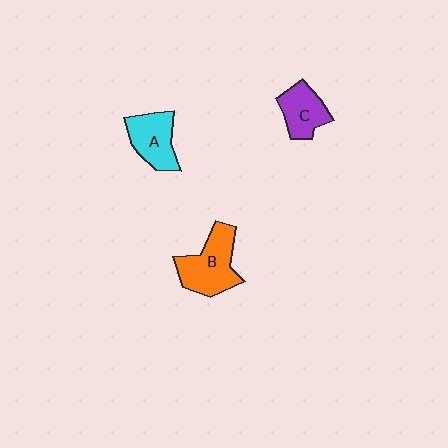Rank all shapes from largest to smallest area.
From largest to smallest: B (orange), A (cyan), C (purple).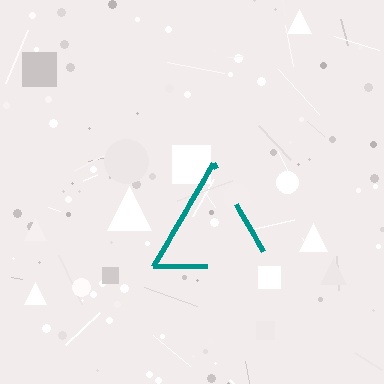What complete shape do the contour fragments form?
The contour fragments form a triangle.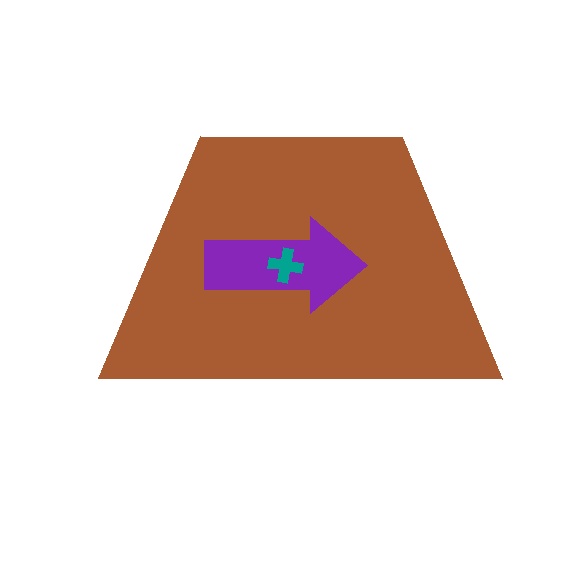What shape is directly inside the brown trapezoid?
The purple arrow.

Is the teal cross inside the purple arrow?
Yes.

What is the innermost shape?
The teal cross.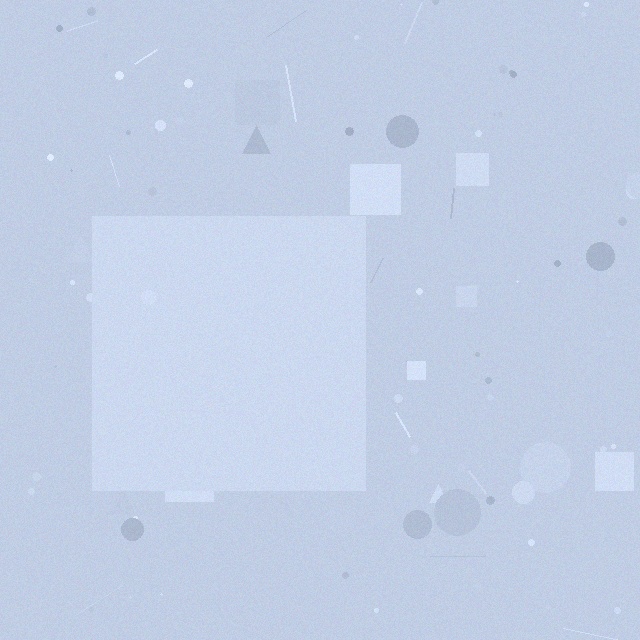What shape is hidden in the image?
A square is hidden in the image.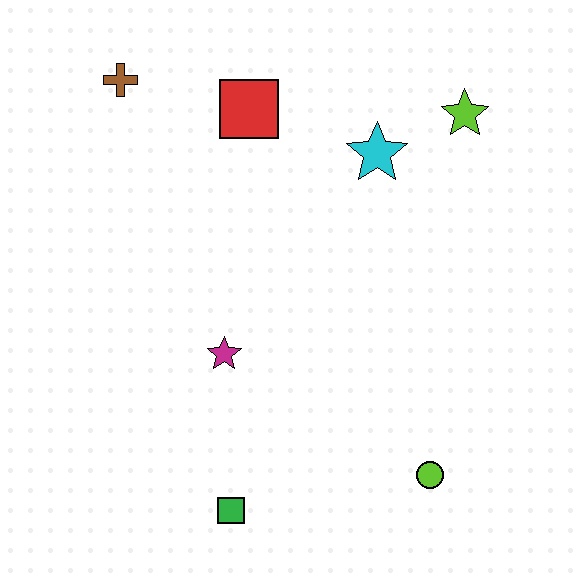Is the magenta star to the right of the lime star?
No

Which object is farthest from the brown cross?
The lime circle is farthest from the brown cross.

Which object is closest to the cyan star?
The lime star is closest to the cyan star.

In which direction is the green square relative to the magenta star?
The green square is below the magenta star.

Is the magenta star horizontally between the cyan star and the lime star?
No